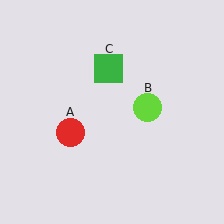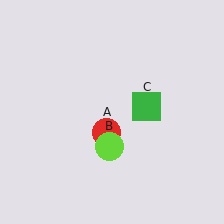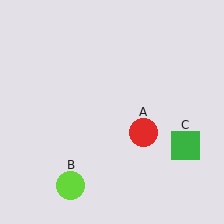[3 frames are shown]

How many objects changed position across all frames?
3 objects changed position: red circle (object A), lime circle (object B), green square (object C).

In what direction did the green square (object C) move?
The green square (object C) moved down and to the right.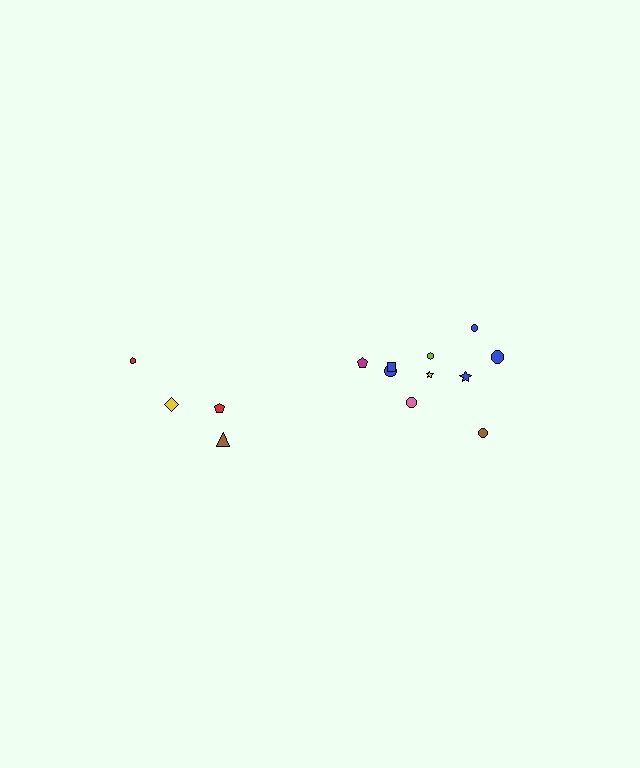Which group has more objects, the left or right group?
The right group.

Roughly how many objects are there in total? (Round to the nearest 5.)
Roughly 15 objects in total.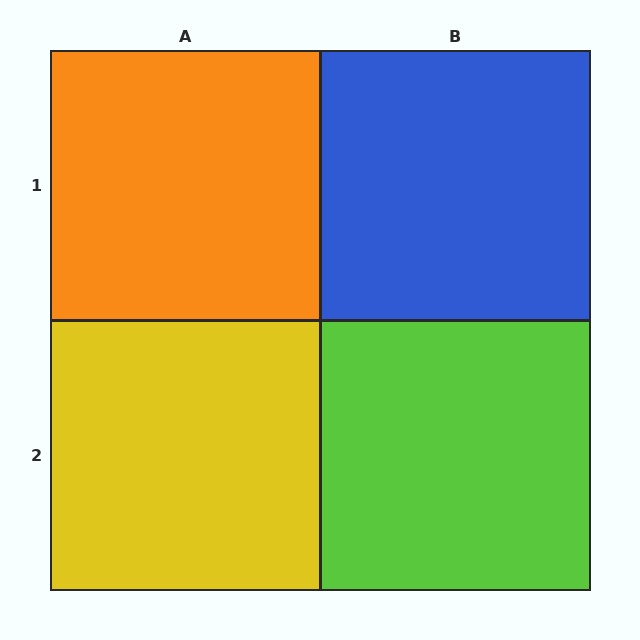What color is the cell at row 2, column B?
Lime.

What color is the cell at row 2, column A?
Yellow.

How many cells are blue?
1 cell is blue.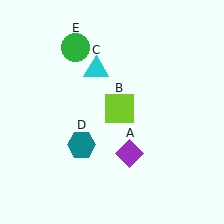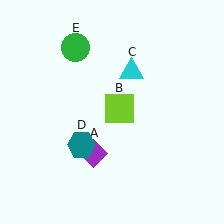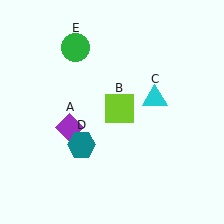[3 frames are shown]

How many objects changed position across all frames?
2 objects changed position: purple diamond (object A), cyan triangle (object C).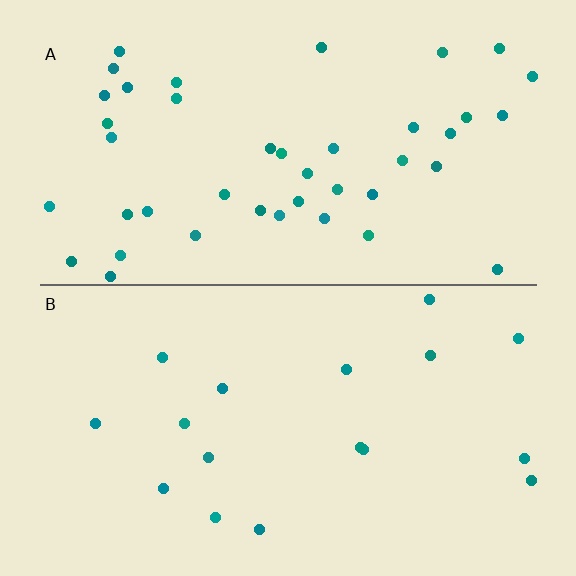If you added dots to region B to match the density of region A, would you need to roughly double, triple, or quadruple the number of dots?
Approximately double.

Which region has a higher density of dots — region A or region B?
A (the top).